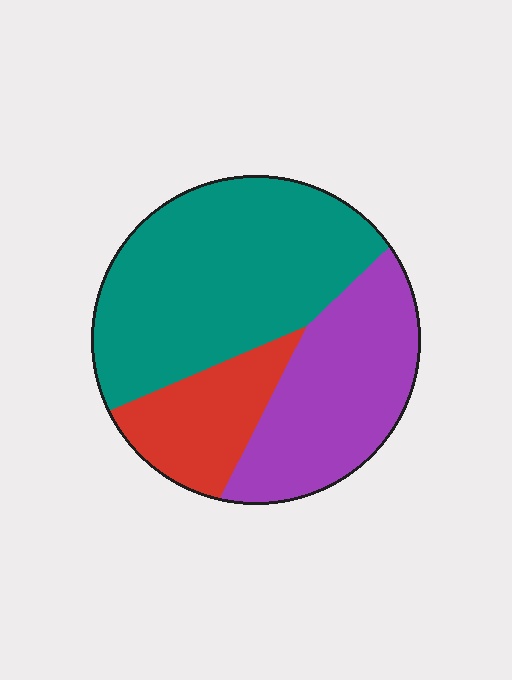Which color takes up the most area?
Teal, at roughly 50%.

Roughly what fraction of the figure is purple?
Purple covers roughly 30% of the figure.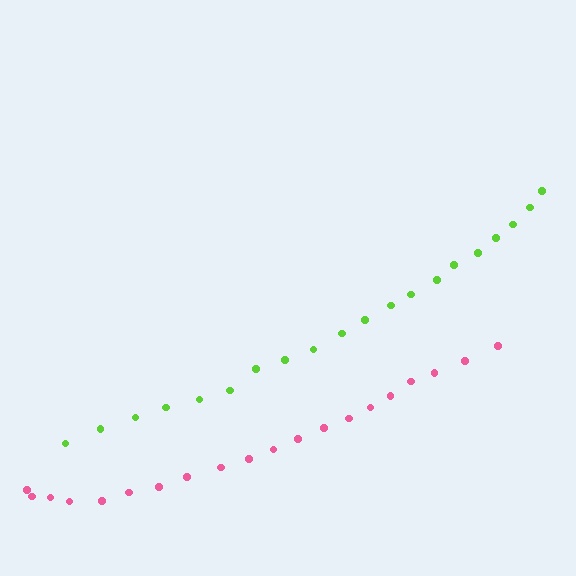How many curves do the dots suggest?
There are 2 distinct paths.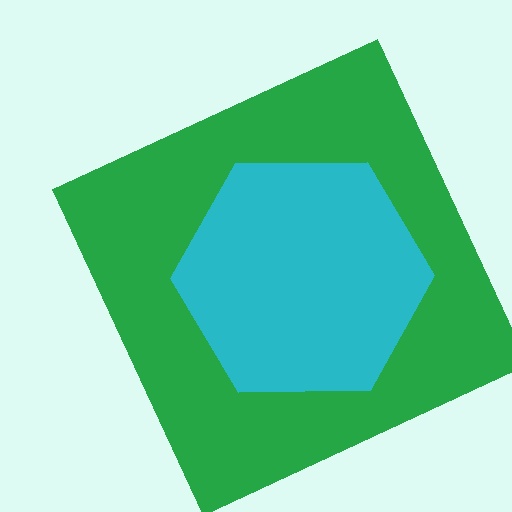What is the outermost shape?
The green square.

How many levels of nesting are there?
2.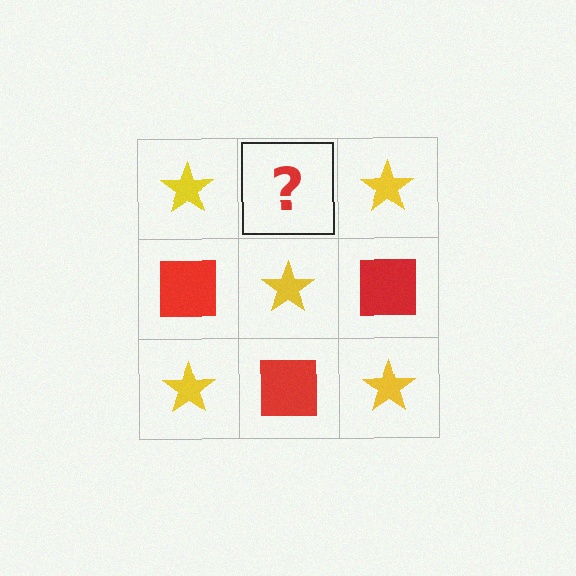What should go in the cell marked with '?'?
The missing cell should contain a red square.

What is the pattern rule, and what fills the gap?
The rule is that it alternates yellow star and red square in a checkerboard pattern. The gap should be filled with a red square.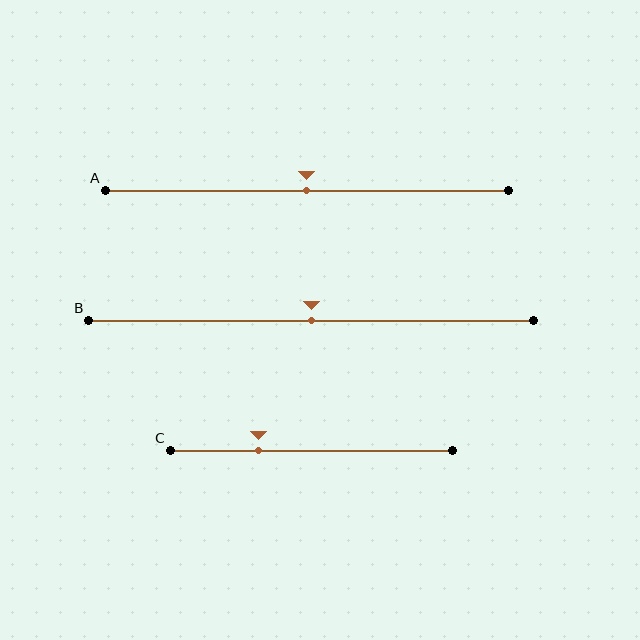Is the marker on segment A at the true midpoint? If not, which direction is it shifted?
Yes, the marker on segment A is at the true midpoint.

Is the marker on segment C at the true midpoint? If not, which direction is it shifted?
No, the marker on segment C is shifted to the left by about 19% of the segment length.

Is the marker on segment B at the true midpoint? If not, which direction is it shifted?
Yes, the marker on segment B is at the true midpoint.